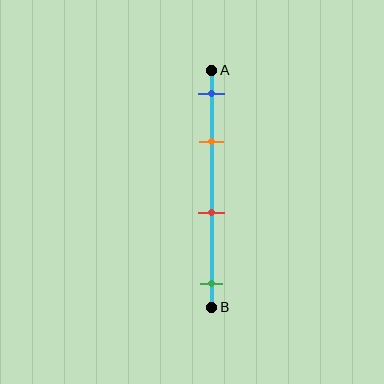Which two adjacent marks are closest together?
The blue and orange marks are the closest adjacent pair.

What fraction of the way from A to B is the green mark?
The green mark is approximately 90% (0.9) of the way from A to B.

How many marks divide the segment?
There are 4 marks dividing the segment.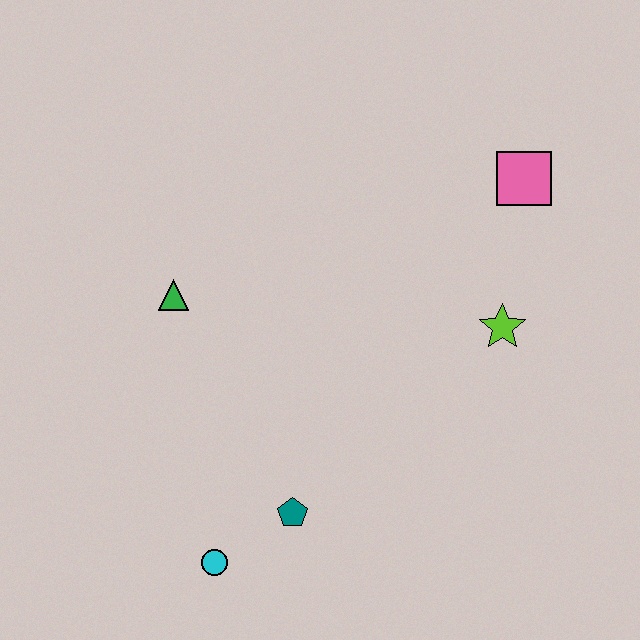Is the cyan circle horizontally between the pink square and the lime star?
No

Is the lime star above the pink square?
No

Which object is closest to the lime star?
The pink square is closest to the lime star.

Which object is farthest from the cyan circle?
The pink square is farthest from the cyan circle.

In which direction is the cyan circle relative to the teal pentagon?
The cyan circle is to the left of the teal pentagon.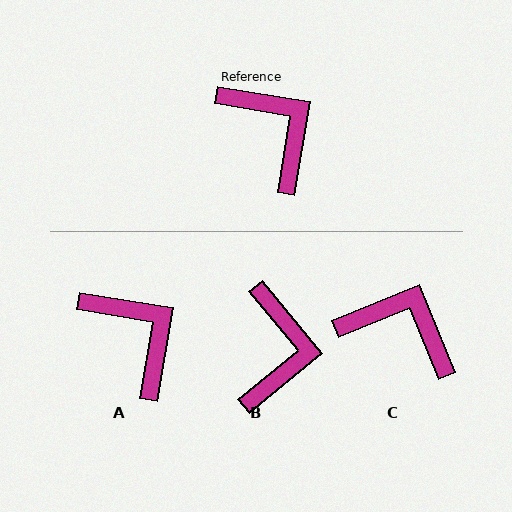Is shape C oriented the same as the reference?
No, it is off by about 32 degrees.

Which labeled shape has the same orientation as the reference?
A.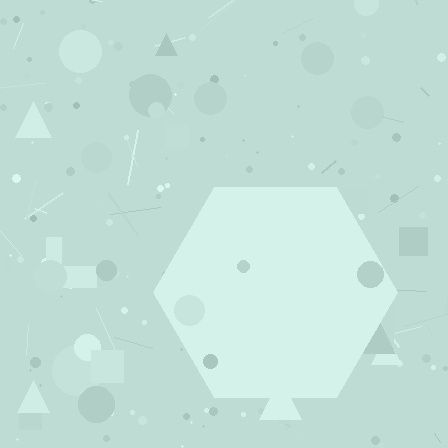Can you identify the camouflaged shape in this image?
The camouflaged shape is a hexagon.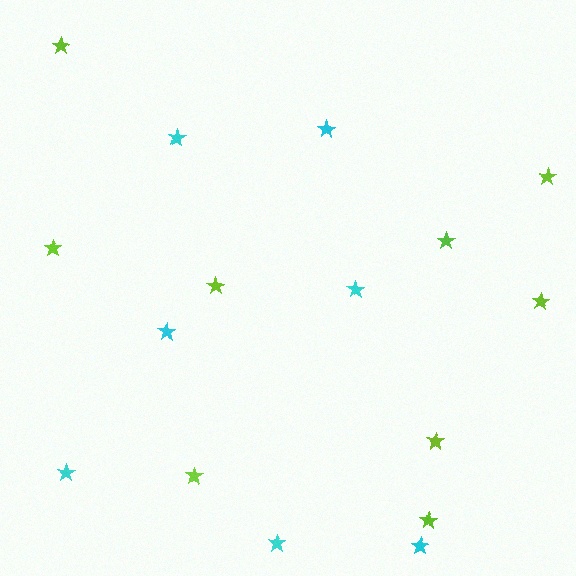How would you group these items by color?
There are 2 groups: one group of cyan stars (7) and one group of lime stars (9).